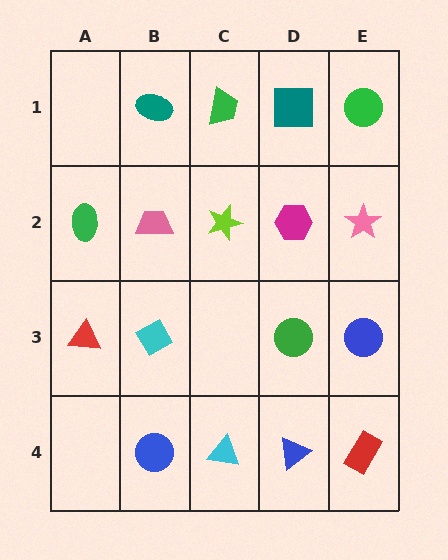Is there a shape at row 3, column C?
No, that cell is empty.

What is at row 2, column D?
A magenta hexagon.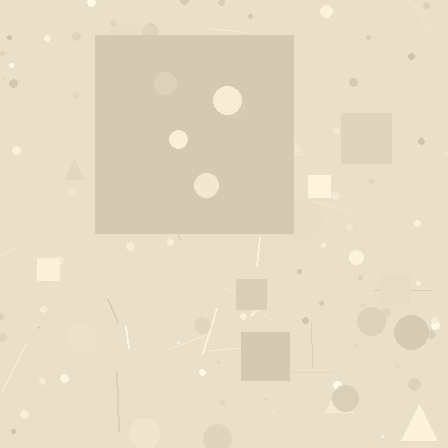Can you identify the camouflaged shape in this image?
The camouflaged shape is a square.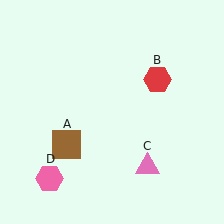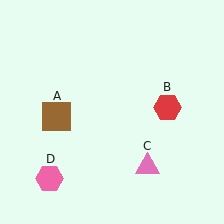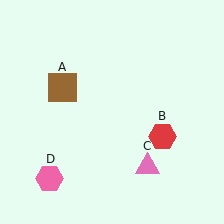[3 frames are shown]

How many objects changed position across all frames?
2 objects changed position: brown square (object A), red hexagon (object B).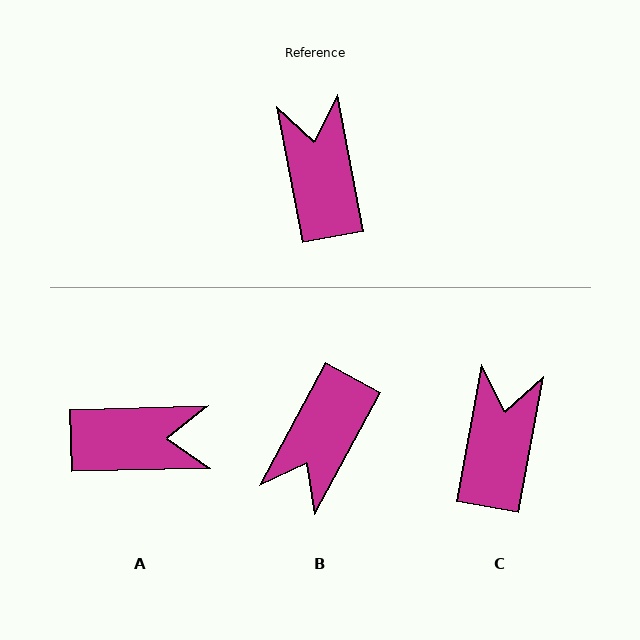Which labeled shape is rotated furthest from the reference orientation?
B, about 141 degrees away.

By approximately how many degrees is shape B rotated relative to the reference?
Approximately 141 degrees counter-clockwise.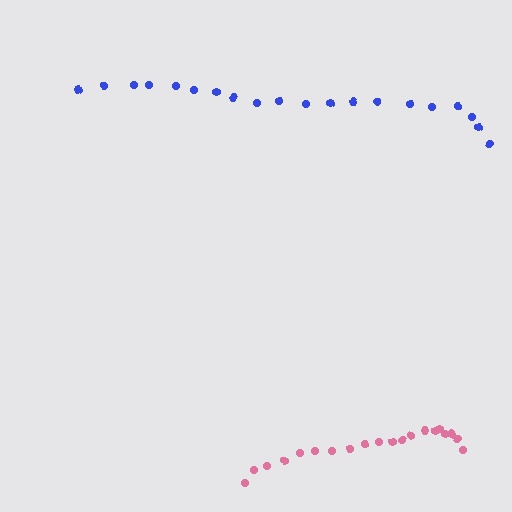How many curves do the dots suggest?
There are 2 distinct paths.